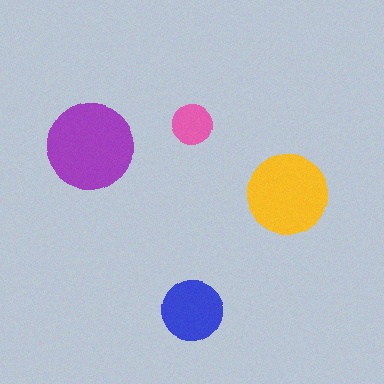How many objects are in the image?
There are 4 objects in the image.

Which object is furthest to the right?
The yellow circle is rightmost.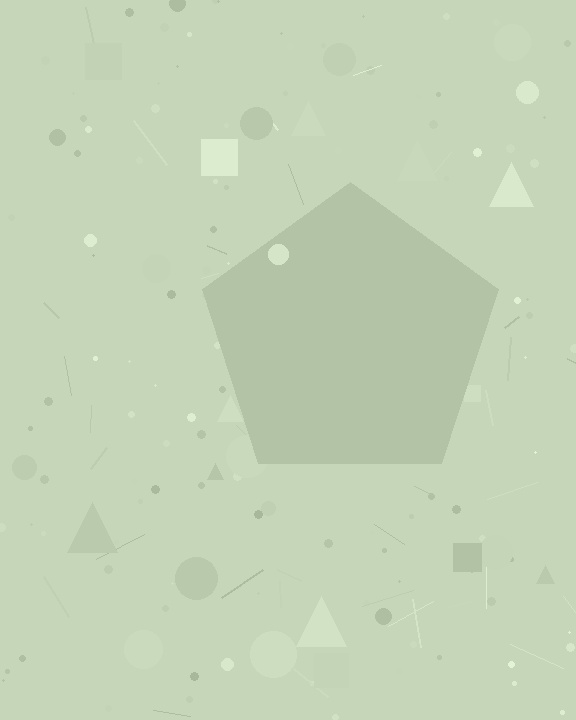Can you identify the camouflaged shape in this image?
The camouflaged shape is a pentagon.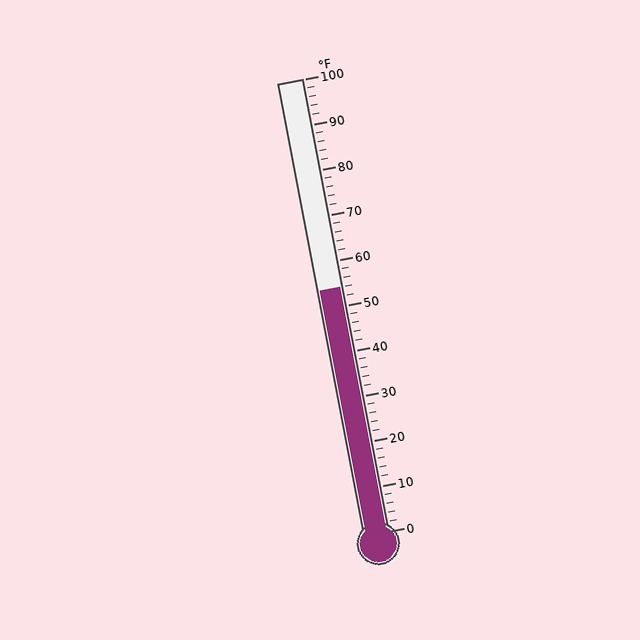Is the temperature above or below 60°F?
The temperature is below 60°F.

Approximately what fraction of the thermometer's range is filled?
The thermometer is filled to approximately 55% of its range.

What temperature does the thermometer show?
The thermometer shows approximately 54°F.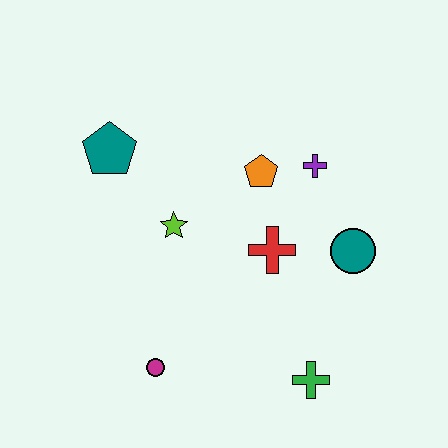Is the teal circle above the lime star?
No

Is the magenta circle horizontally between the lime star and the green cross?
No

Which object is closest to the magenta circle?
The lime star is closest to the magenta circle.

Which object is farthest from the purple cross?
The magenta circle is farthest from the purple cross.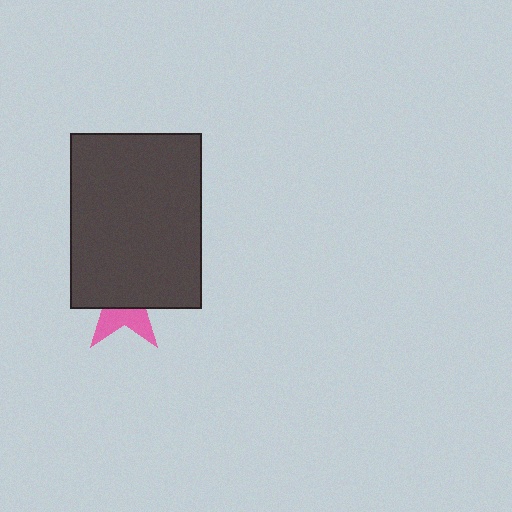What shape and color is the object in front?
The object in front is a dark gray rectangle.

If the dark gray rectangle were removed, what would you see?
You would see the complete pink star.